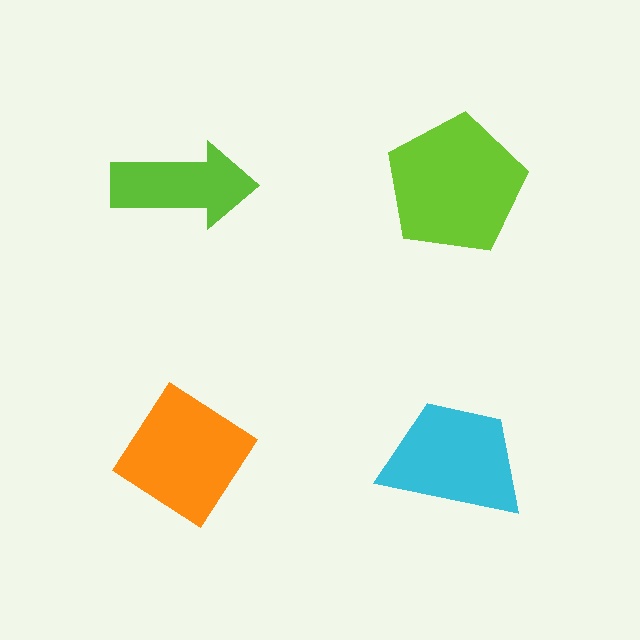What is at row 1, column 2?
A lime pentagon.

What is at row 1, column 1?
A lime arrow.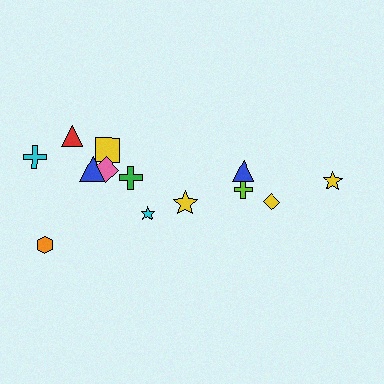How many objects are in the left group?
There are 8 objects.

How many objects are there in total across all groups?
There are 13 objects.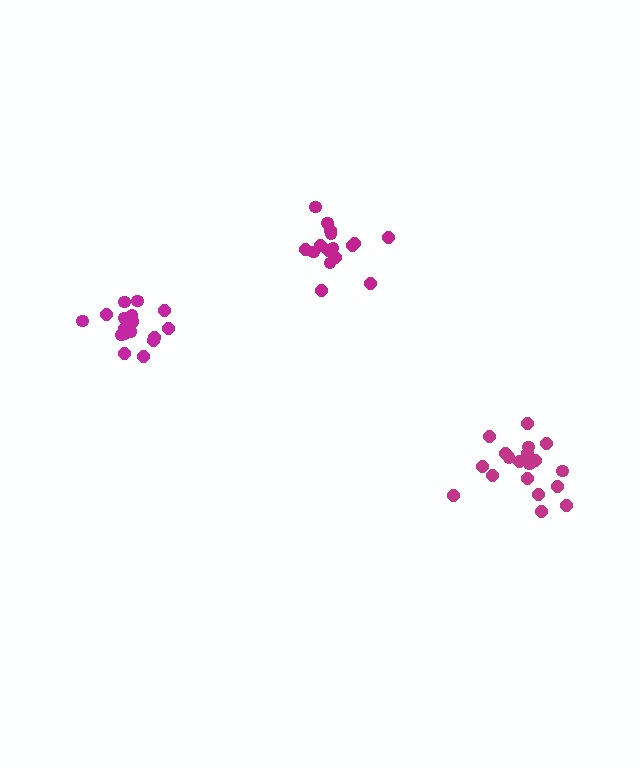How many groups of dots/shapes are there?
There are 3 groups.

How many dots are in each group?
Group 1: 16 dots, Group 2: 19 dots, Group 3: 17 dots (52 total).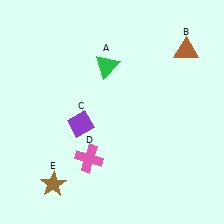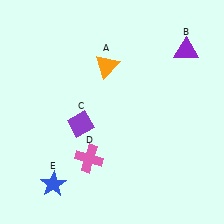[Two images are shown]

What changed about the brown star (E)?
In Image 1, E is brown. In Image 2, it changed to blue.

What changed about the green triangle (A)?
In Image 1, A is green. In Image 2, it changed to orange.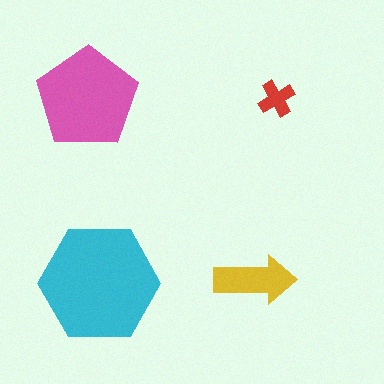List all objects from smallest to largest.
The red cross, the yellow arrow, the pink pentagon, the cyan hexagon.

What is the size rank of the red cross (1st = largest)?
4th.